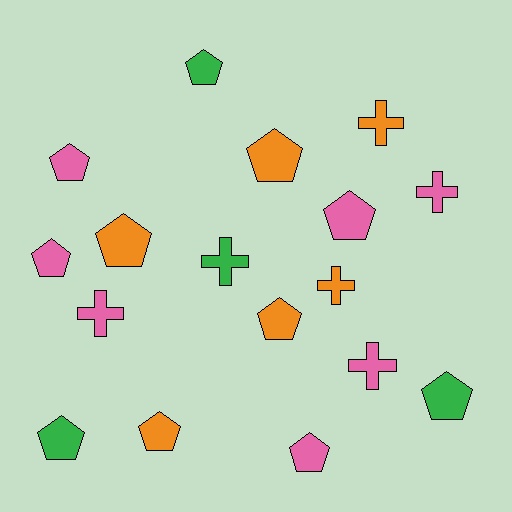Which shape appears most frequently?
Pentagon, with 11 objects.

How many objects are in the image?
There are 17 objects.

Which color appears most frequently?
Pink, with 7 objects.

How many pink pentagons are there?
There are 4 pink pentagons.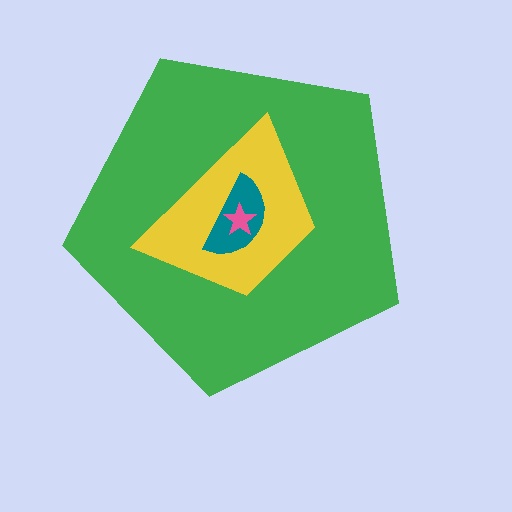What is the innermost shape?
The pink star.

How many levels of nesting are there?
4.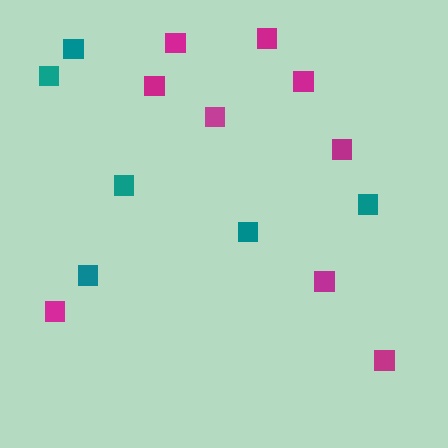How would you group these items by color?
There are 2 groups: one group of teal squares (6) and one group of magenta squares (9).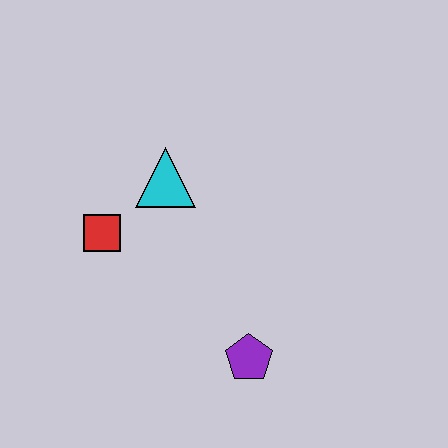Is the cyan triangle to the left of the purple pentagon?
Yes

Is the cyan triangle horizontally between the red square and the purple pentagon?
Yes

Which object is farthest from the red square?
The purple pentagon is farthest from the red square.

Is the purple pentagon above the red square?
No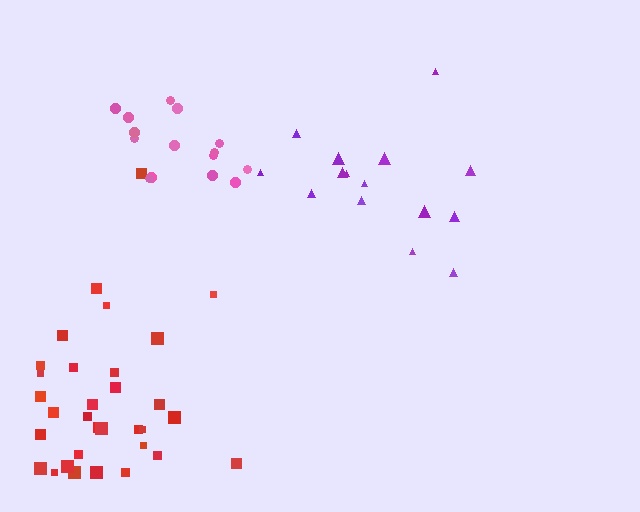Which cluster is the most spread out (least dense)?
Purple.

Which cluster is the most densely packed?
Pink.